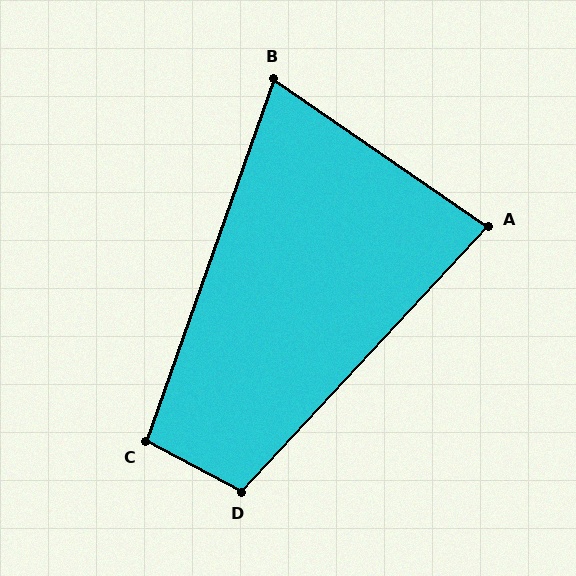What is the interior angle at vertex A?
Approximately 82 degrees (acute).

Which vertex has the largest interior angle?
D, at approximately 105 degrees.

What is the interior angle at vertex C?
Approximately 98 degrees (obtuse).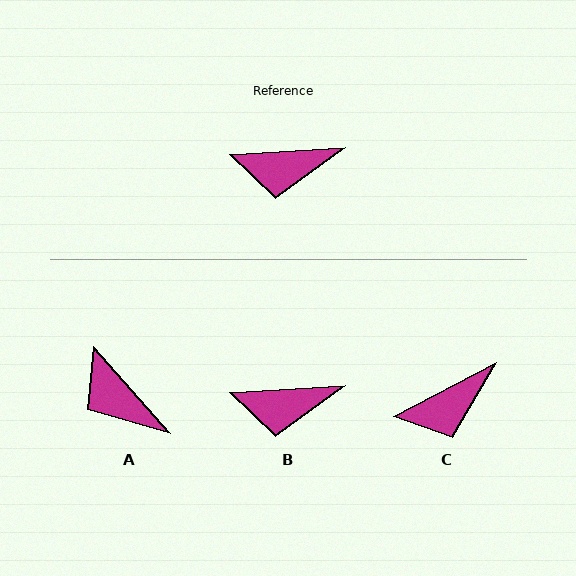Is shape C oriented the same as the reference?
No, it is off by about 24 degrees.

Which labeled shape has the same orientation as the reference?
B.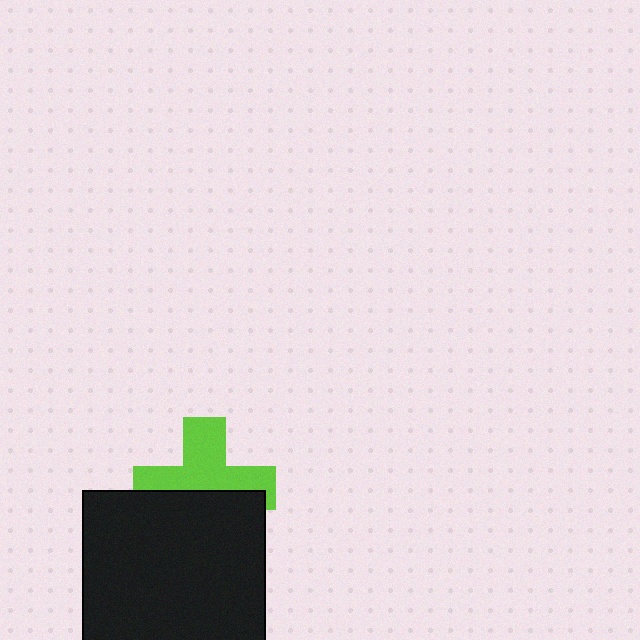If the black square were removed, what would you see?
You would see the complete lime cross.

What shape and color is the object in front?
The object in front is a black square.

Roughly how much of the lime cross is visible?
About half of it is visible (roughly 54%).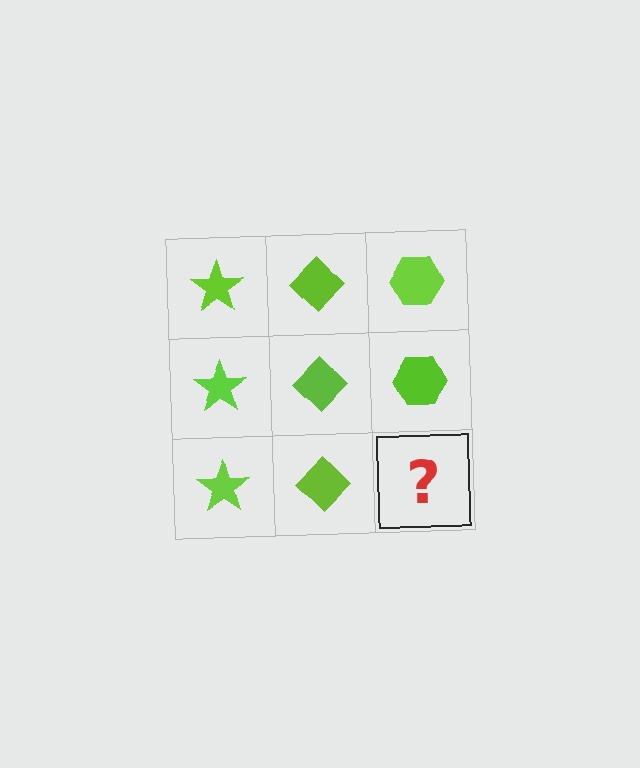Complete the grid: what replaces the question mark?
The question mark should be replaced with a lime hexagon.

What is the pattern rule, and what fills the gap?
The rule is that each column has a consistent shape. The gap should be filled with a lime hexagon.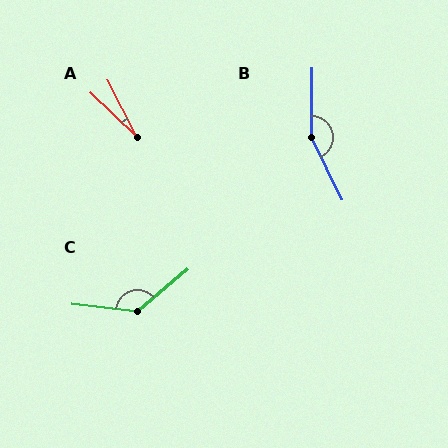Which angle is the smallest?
A, at approximately 19 degrees.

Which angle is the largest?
B, at approximately 154 degrees.